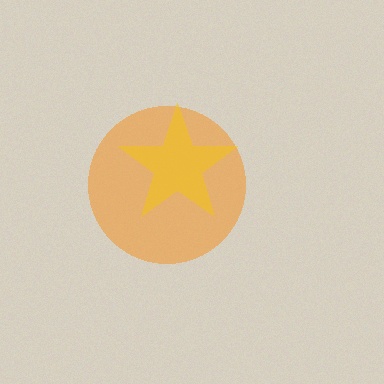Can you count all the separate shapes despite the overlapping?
Yes, there are 2 separate shapes.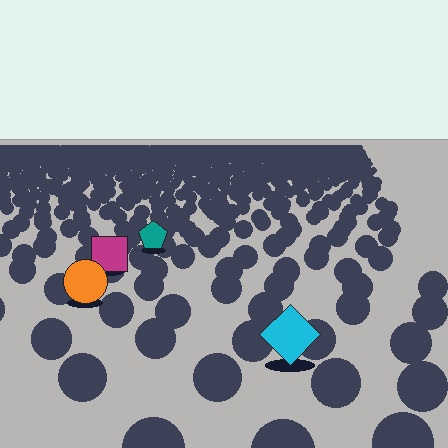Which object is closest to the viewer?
The cyan diamond is closest. The texture marks near it are larger and more spread out.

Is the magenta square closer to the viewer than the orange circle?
No. The orange circle is closer — you can tell from the texture gradient: the ground texture is coarser near it.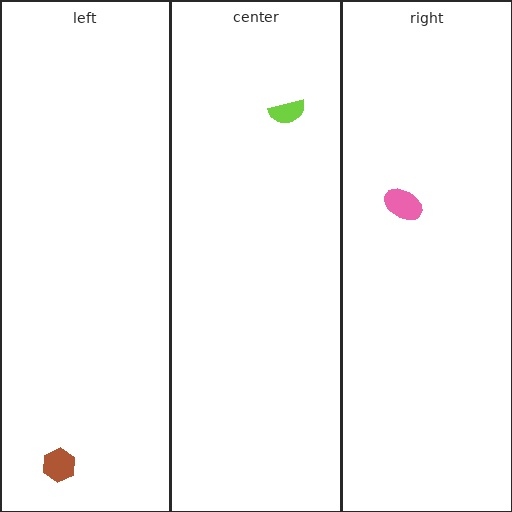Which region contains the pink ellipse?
The right region.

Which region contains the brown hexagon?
The left region.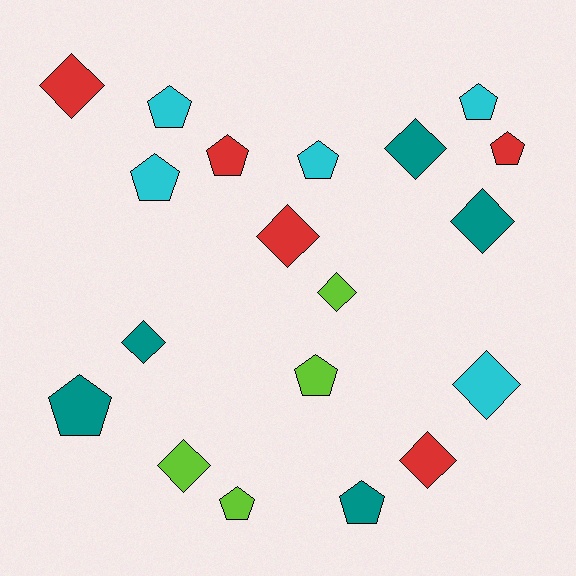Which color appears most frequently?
Teal, with 5 objects.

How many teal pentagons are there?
There are 2 teal pentagons.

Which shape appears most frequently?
Pentagon, with 10 objects.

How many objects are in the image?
There are 19 objects.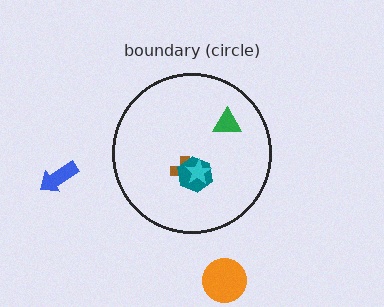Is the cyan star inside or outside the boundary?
Inside.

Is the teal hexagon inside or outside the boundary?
Inside.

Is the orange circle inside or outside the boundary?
Outside.